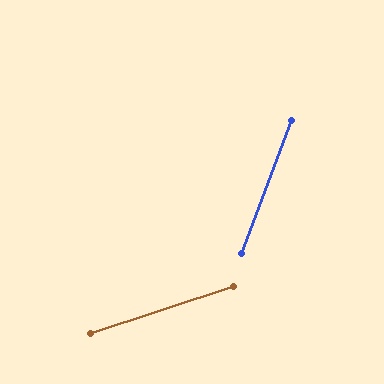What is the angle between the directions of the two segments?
Approximately 51 degrees.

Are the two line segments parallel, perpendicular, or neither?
Neither parallel nor perpendicular — they differ by about 51°.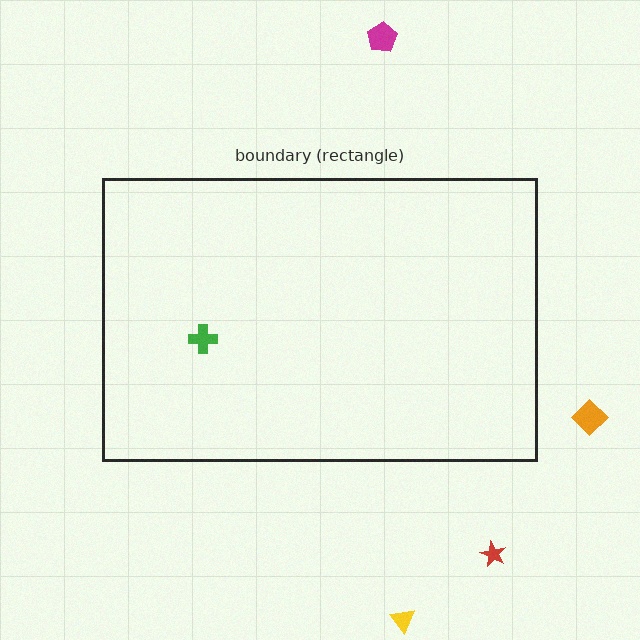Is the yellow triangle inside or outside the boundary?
Outside.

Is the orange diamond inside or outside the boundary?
Outside.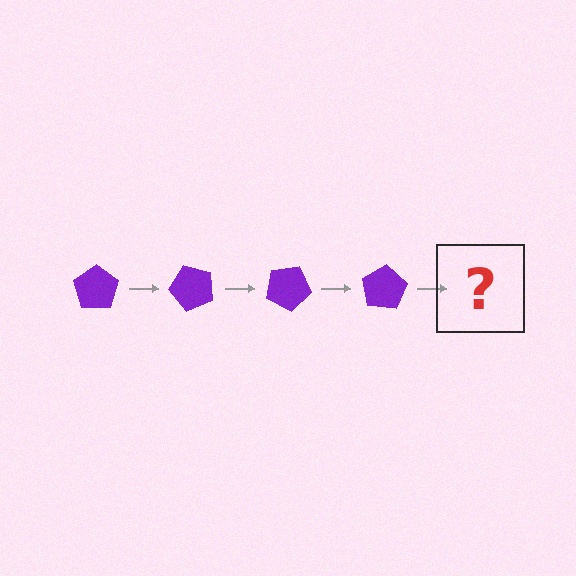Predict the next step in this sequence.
The next step is a purple pentagon rotated 200 degrees.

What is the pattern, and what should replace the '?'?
The pattern is that the pentagon rotates 50 degrees each step. The '?' should be a purple pentagon rotated 200 degrees.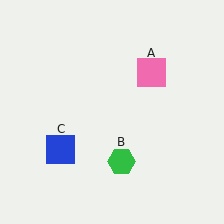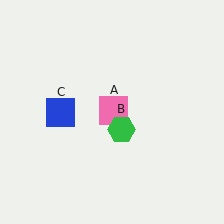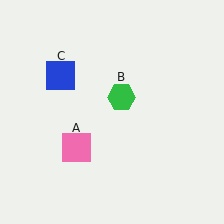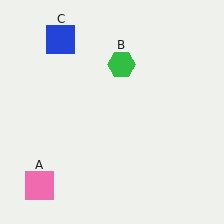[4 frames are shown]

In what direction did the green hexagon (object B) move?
The green hexagon (object B) moved up.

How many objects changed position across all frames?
3 objects changed position: pink square (object A), green hexagon (object B), blue square (object C).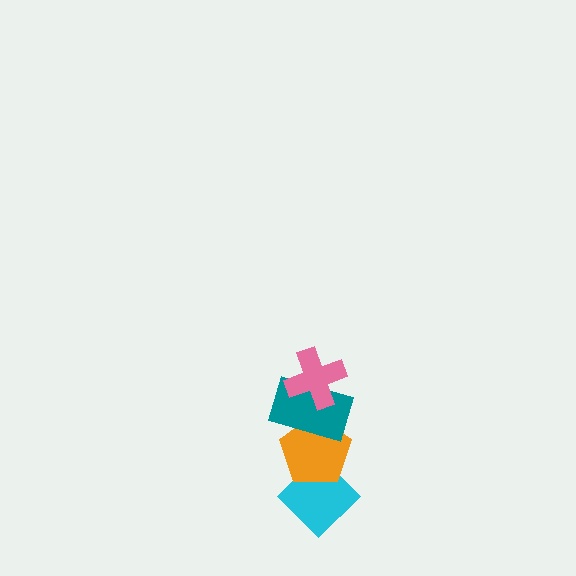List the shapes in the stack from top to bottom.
From top to bottom: the pink cross, the teal rectangle, the orange pentagon, the cyan diamond.